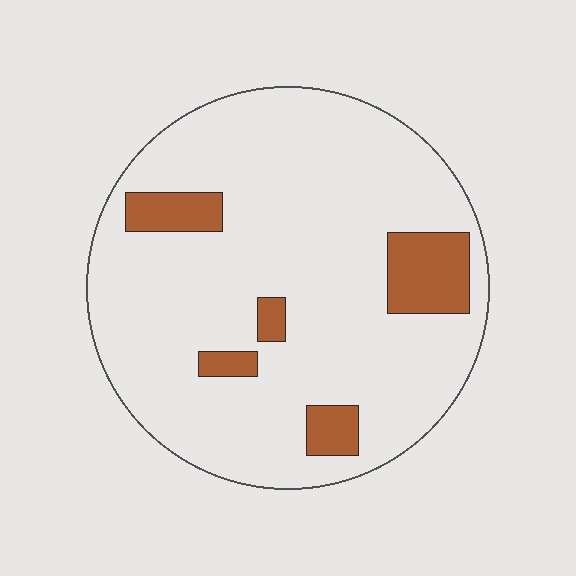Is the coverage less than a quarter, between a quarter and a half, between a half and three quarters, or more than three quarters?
Less than a quarter.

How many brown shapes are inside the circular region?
5.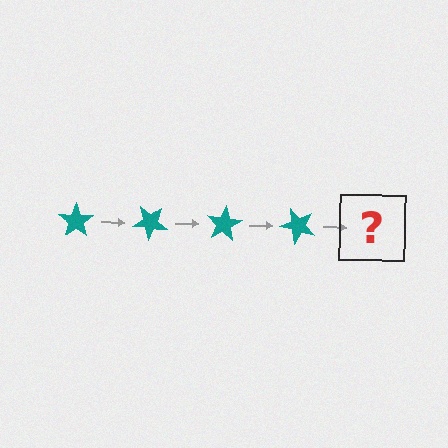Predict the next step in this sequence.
The next step is a teal star rotated 160 degrees.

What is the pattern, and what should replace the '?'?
The pattern is that the star rotates 40 degrees each step. The '?' should be a teal star rotated 160 degrees.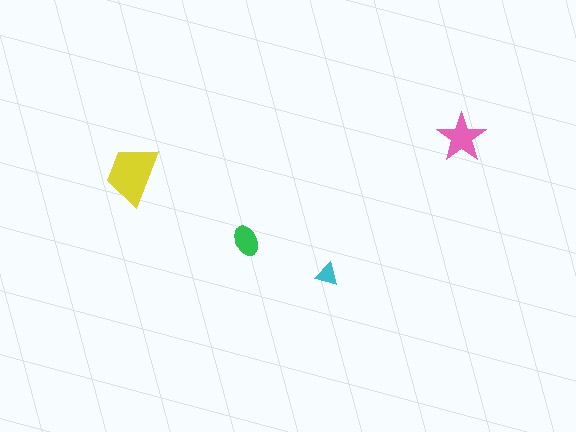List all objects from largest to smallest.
The yellow trapezoid, the pink star, the green ellipse, the cyan triangle.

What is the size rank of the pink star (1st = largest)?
2nd.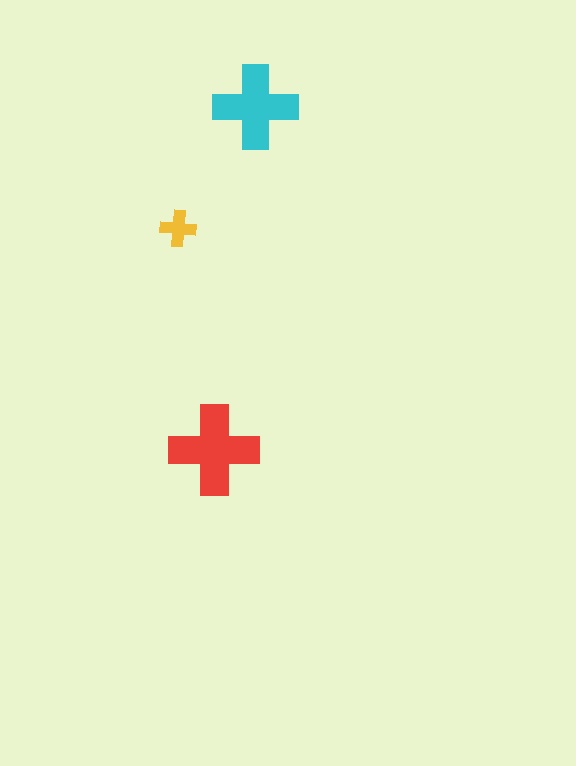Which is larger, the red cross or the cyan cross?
The red one.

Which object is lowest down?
The red cross is bottommost.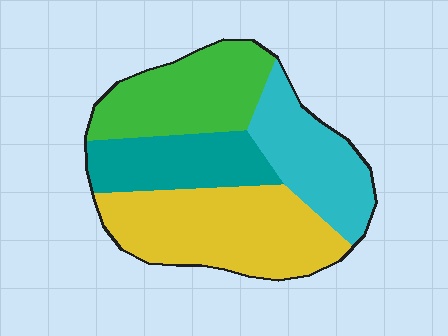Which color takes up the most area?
Yellow, at roughly 35%.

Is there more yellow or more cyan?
Yellow.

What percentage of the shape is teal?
Teal covers roughly 20% of the shape.